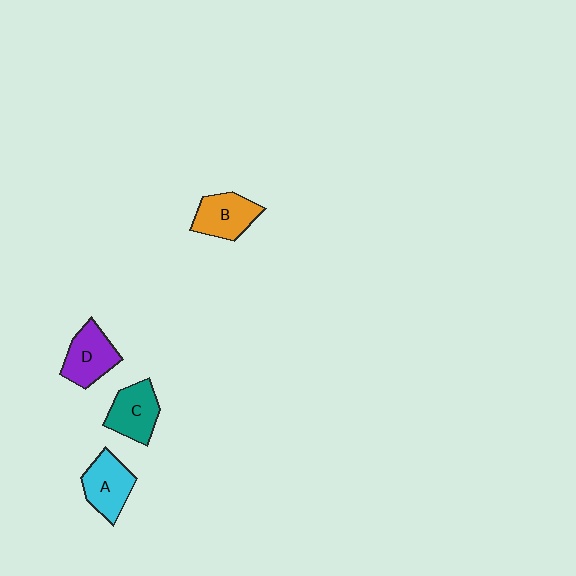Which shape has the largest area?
Shape A (cyan).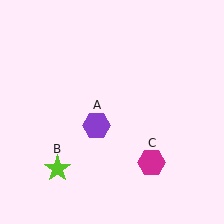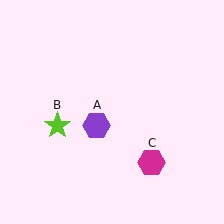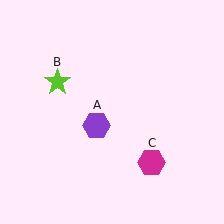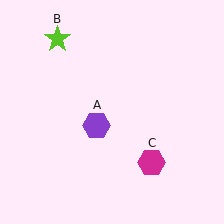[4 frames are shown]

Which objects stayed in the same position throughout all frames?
Purple hexagon (object A) and magenta hexagon (object C) remained stationary.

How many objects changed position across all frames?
1 object changed position: lime star (object B).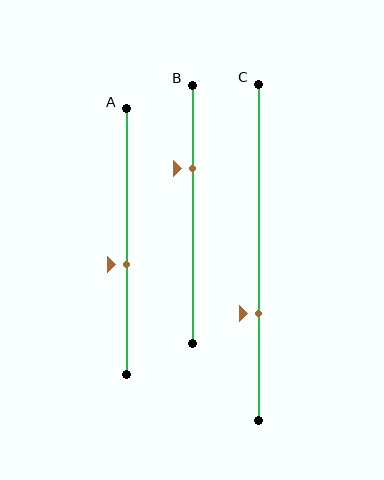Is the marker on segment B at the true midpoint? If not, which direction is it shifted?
No, the marker on segment B is shifted upward by about 18% of the segment length.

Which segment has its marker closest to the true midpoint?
Segment A has its marker closest to the true midpoint.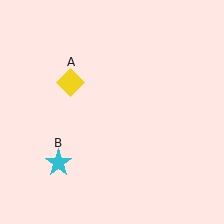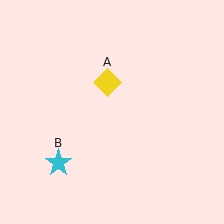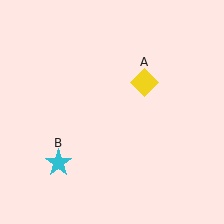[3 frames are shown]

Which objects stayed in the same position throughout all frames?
Cyan star (object B) remained stationary.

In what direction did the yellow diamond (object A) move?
The yellow diamond (object A) moved right.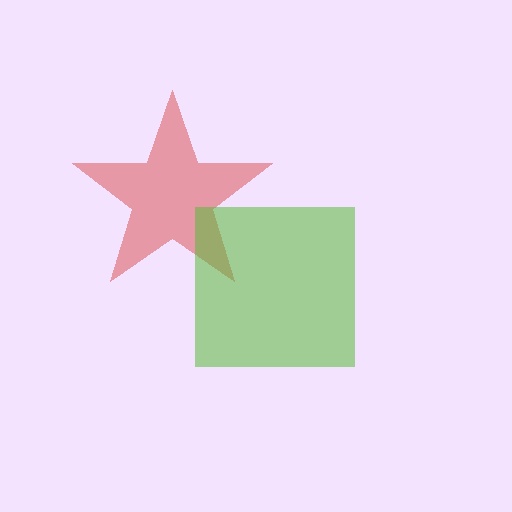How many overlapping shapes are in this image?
There are 2 overlapping shapes in the image.